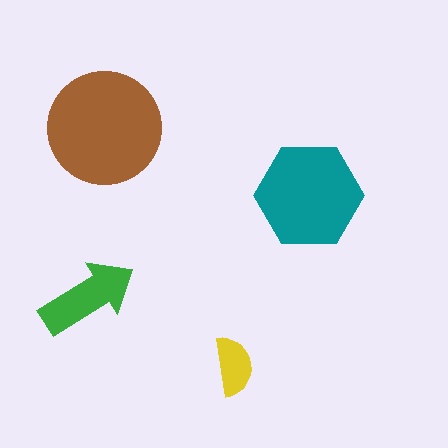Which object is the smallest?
The yellow semicircle.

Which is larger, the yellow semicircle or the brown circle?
The brown circle.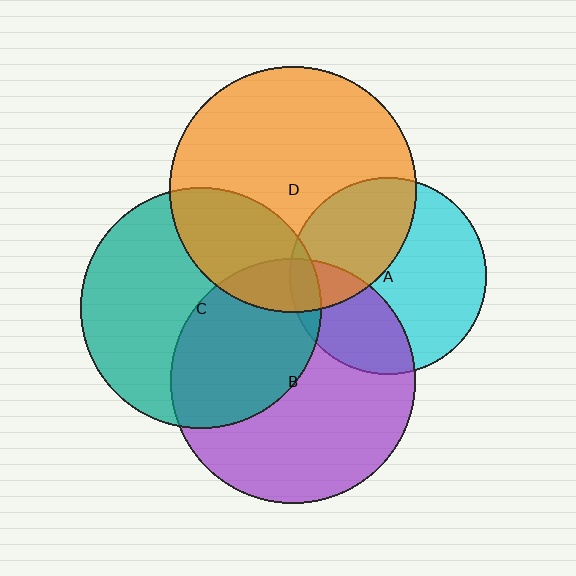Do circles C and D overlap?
Yes.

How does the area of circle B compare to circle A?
Approximately 1.5 times.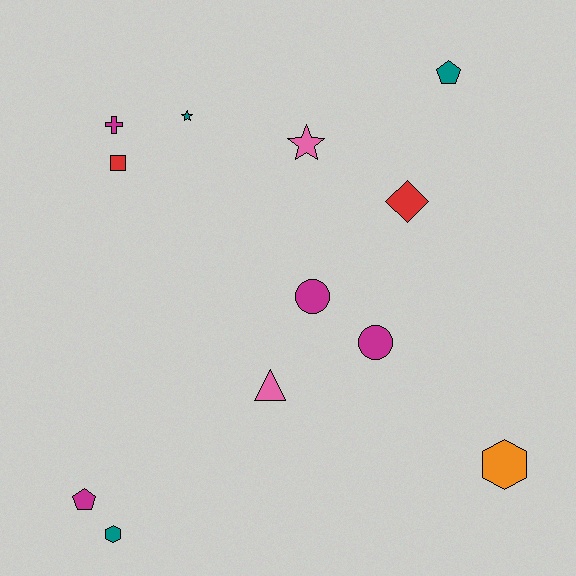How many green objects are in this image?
There are no green objects.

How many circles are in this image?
There are 2 circles.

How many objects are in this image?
There are 12 objects.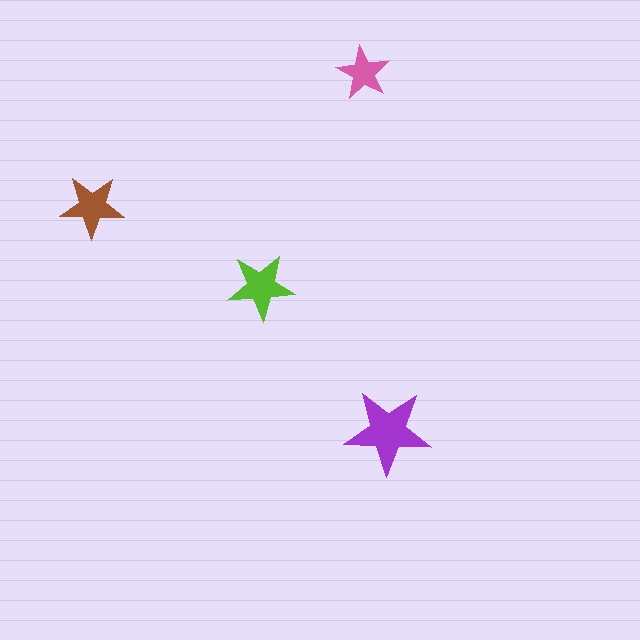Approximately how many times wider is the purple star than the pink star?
About 1.5 times wider.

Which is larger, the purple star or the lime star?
The purple one.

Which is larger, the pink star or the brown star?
The brown one.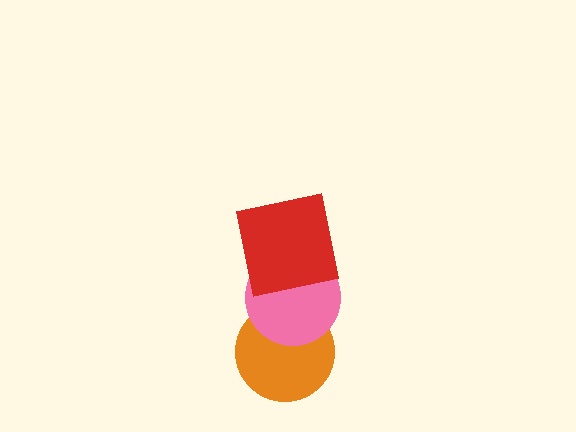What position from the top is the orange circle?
The orange circle is 3rd from the top.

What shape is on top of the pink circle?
The red square is on top of the pink circle.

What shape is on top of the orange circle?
The pink circle is on top of the orange circle.